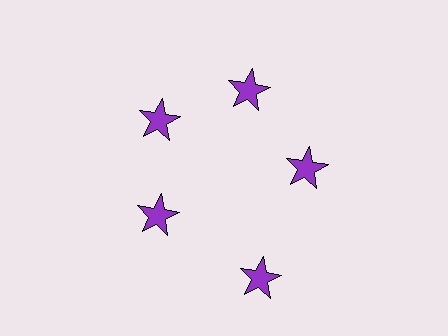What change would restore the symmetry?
The symmetry would be restored by moving it inward, back onto the ring so that all 5 stars sit at equal angles and equal distance from the center.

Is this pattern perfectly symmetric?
No. The 5 purple stars are arranged in a ring, but one element near the 5 o'clock position is pushed outward from the center, breaking the 5-fold rotational symmetry.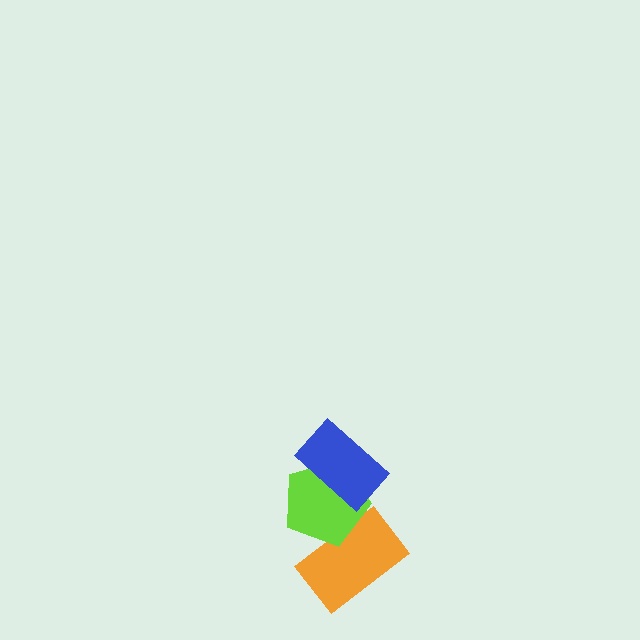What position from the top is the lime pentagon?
The lime pentagon is 2nd from the top.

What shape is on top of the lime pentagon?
The blue rectangle is on top of the lime pentagon.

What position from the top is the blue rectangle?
The blue rectangle is 1st from the top.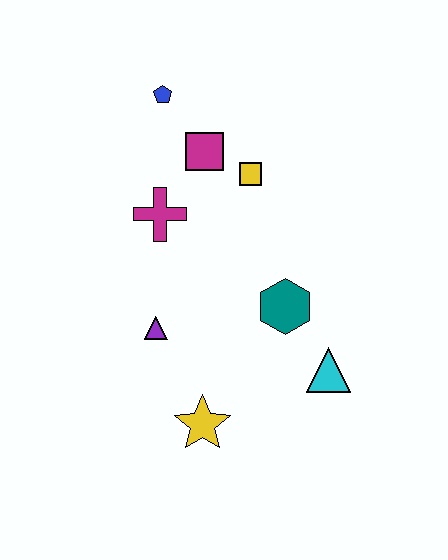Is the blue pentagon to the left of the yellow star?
Yes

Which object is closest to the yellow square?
The magenta square is closest to the yellow square.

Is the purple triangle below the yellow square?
Yes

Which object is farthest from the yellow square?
The yellow star is farthest from the yellow square.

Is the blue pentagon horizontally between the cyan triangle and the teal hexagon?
No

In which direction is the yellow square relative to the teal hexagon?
The yellow square is above the teal hexagon.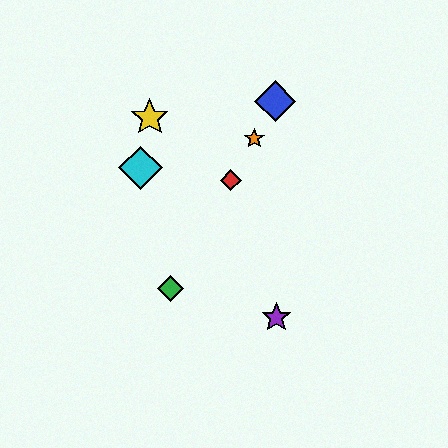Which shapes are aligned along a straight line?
The red diamond, the blue diamond, the green diamond, the orange star are aligned along a straight line.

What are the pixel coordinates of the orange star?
The orange star is at (254, 138).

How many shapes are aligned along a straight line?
4 shapes (the red diamond, the blue diamond, the green diamond, the orange star) are aligned along a straight line.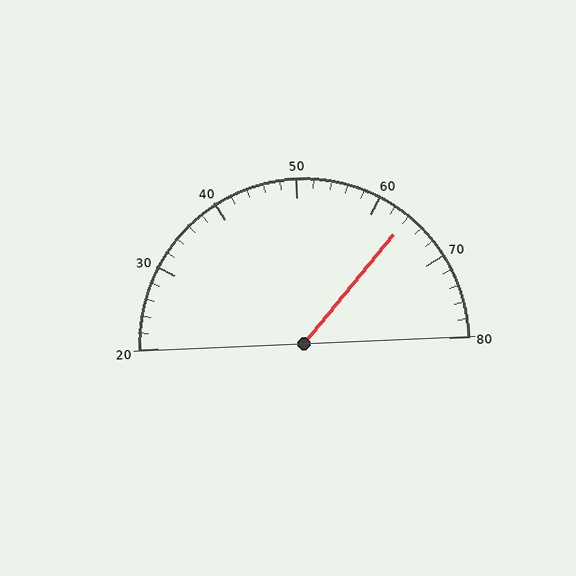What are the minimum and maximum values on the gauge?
The gauge ranges from 20 to 80.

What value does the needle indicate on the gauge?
The needle indicates approximately 64.